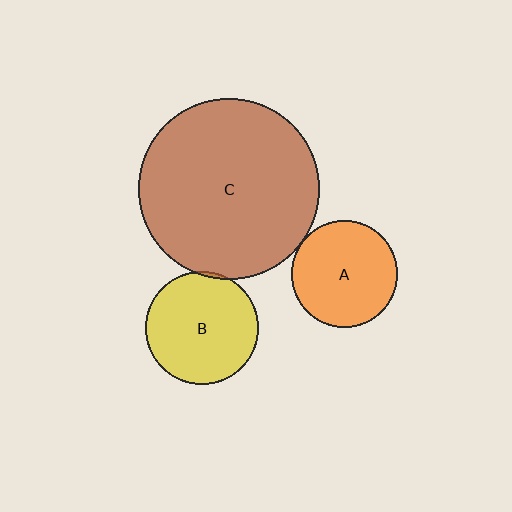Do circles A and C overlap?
Yes.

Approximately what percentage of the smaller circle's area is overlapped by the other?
Approximately 5%.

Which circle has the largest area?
Circle C (brown).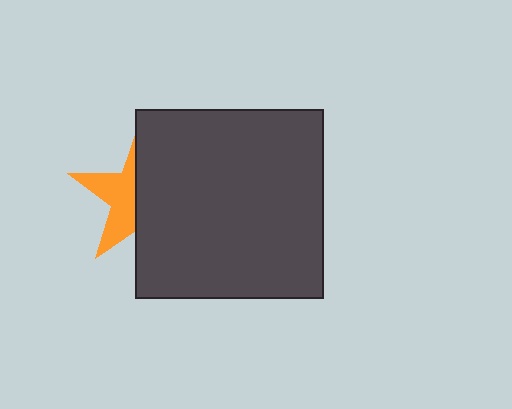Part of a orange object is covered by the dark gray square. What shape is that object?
It is a star.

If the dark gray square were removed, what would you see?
You would see the complete orange star.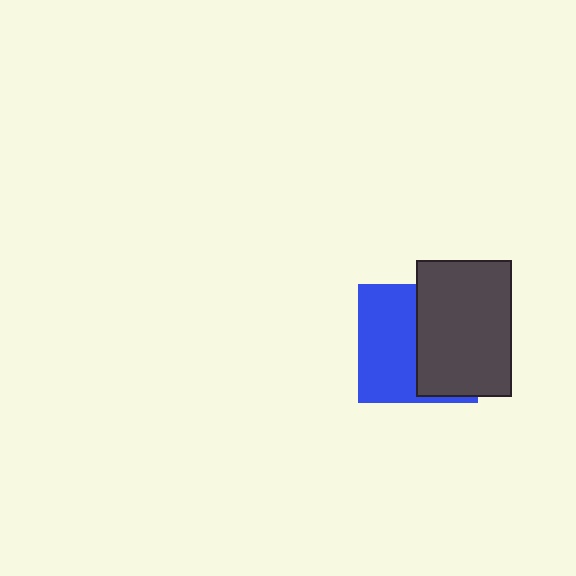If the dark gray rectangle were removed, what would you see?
You would see the complete blue square.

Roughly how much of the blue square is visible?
About half of it is visible (roughly 51%).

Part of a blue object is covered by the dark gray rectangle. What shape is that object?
It is a square.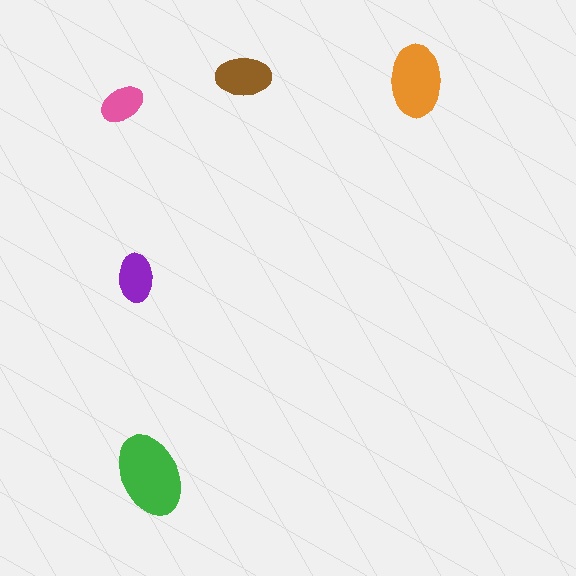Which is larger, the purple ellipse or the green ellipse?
The green one.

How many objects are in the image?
There are 5 objects in the image.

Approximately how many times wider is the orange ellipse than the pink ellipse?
About 1.5 times wider.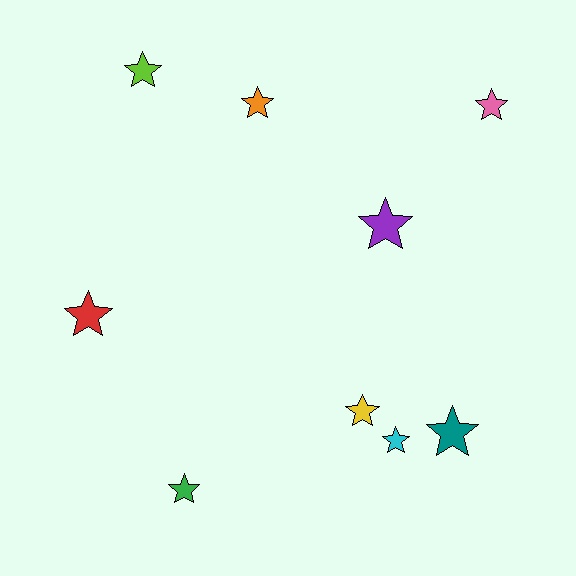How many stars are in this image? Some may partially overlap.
There are 9 stars.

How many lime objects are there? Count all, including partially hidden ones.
There is 1 lime object.